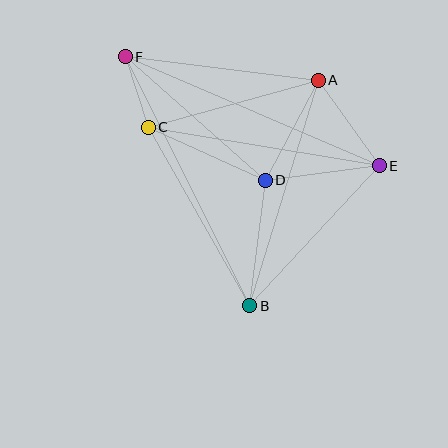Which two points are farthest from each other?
Points B and F are farthest from each other.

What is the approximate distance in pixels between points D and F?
The distance between D and F is approximately 186 pixels.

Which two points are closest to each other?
Points C and F are closest to each other.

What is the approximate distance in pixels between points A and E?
The distance between A and E is approximately 105 pixels.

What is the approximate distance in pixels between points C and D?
The distance between C and D is approximately 128 pixels.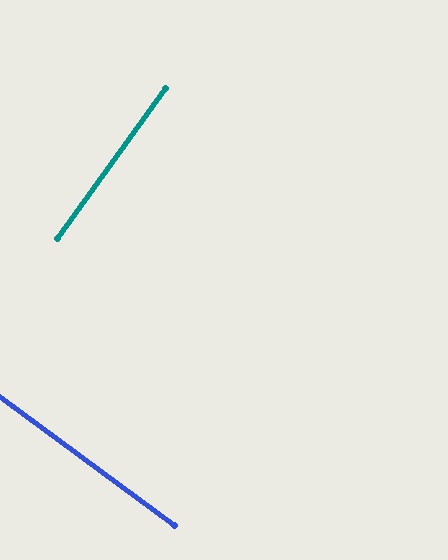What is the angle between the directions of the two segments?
Approximately 90 degrees.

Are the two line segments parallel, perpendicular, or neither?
Perpendicular — they meet at approximately 90°.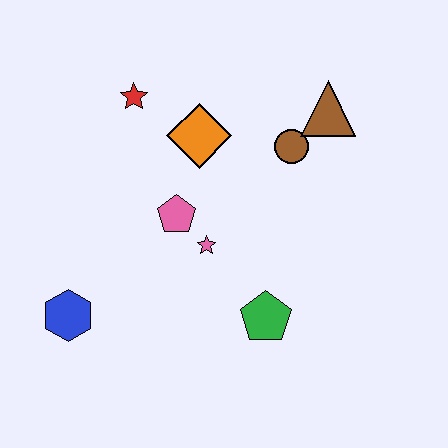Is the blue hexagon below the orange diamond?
Yes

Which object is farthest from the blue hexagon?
The brown triangle is farthest from the blue hexagon.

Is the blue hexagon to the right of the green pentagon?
No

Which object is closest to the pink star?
The pink pentagon is closest to the pink star.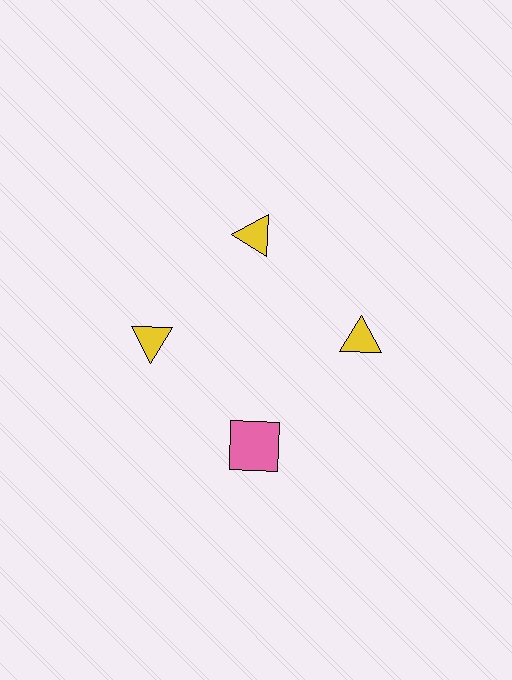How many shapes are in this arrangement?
There are 4 shapes arranged in a ring pattern.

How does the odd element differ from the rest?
It differs in both color (pink instead of yellow) and shape (square instead of triangle).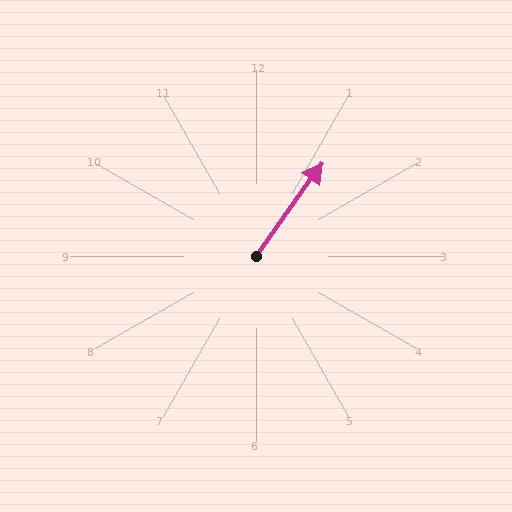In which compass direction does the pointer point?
Northeast.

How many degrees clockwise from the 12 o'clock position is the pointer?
Approximately 35 degrees.